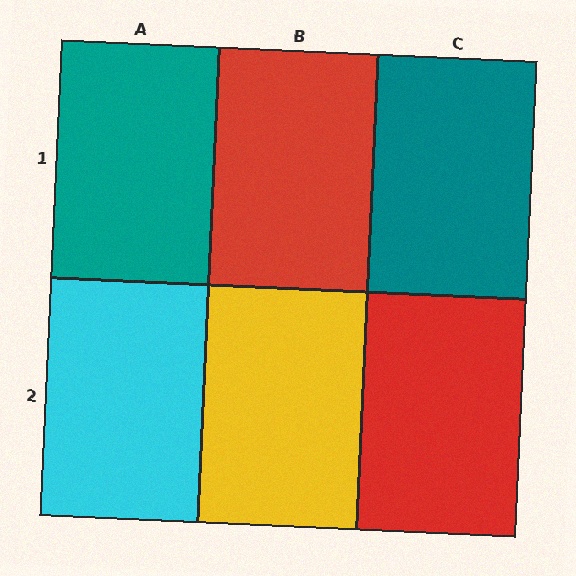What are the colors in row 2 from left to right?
Cyan, yellow, red.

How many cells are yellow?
1 cell is yellow.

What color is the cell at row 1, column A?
Teal.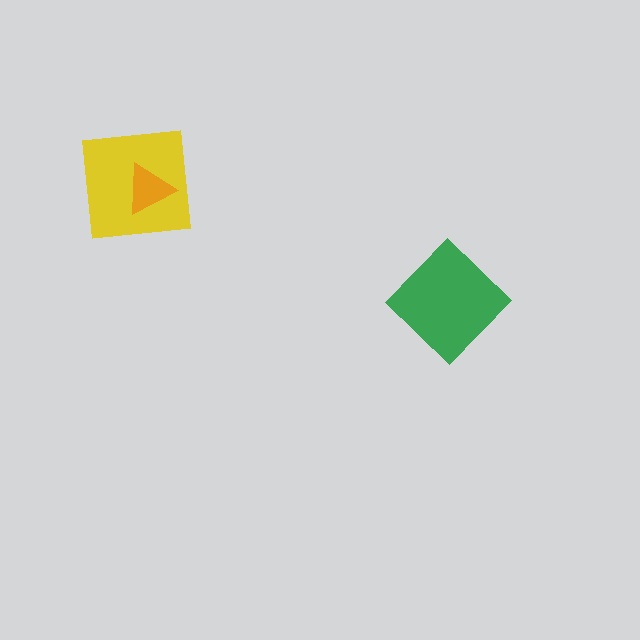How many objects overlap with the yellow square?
1 object overlaps with the yellow square.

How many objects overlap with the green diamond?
0 objects overlap with the green diamond.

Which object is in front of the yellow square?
The orange triangle is in front of the yellow square.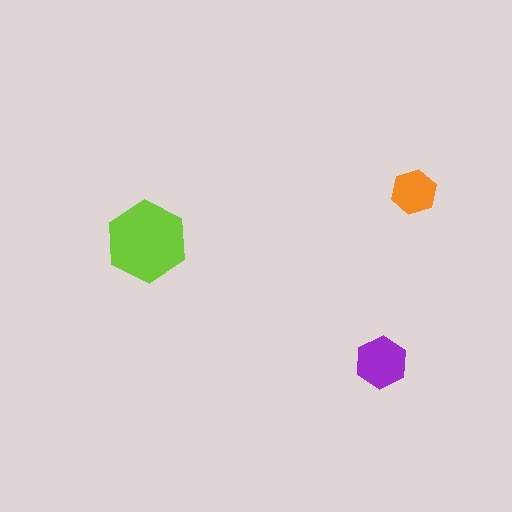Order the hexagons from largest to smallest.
the lime one, the purple one, the orange one.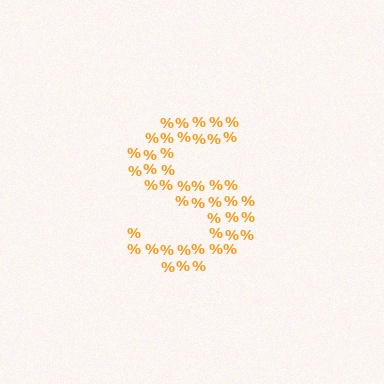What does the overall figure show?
The overall figure shows the letter S.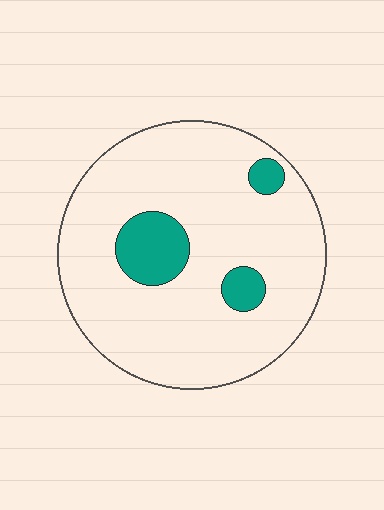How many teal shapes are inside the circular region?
3.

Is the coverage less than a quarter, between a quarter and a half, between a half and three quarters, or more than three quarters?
Less than a quarter.